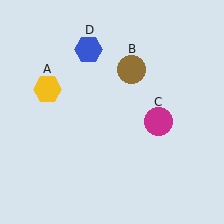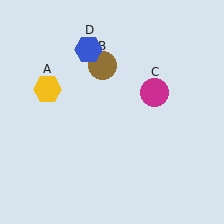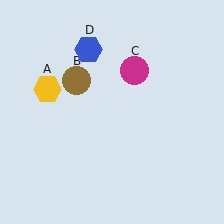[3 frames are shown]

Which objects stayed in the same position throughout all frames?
Yellow hexagon (object A) and blue hexagon (object D) remained stationary.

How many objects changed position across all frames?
2 objects changed position: brown circle (object B), magenta circle (object C).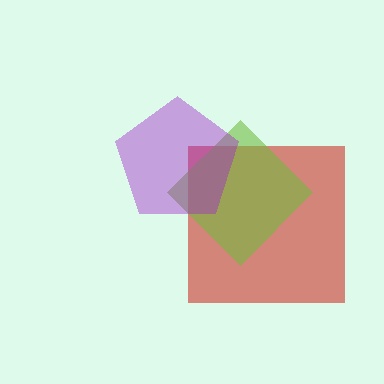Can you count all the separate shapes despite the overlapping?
Yes, there are 3 separate shapes.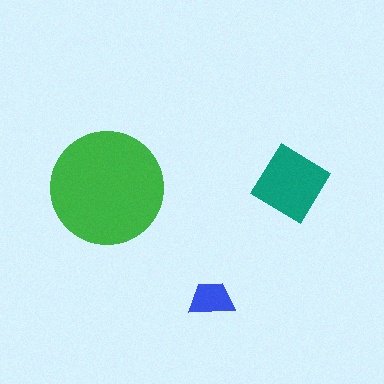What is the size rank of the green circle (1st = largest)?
1st.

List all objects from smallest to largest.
The blue trapezoid, the teal diamond, the green circle.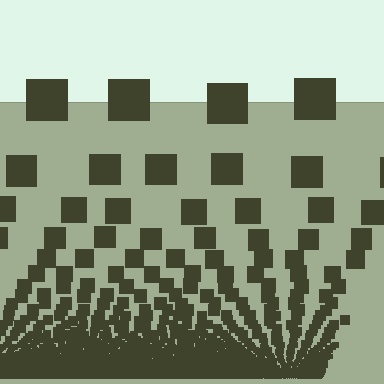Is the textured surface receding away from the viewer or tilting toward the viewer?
The surface appears to tilt toward the viewer. Texture elements get larger and sparser toward the top.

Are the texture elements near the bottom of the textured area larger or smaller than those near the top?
Smaller. The gradient is inverted — elements near the bottom are smaller and denser.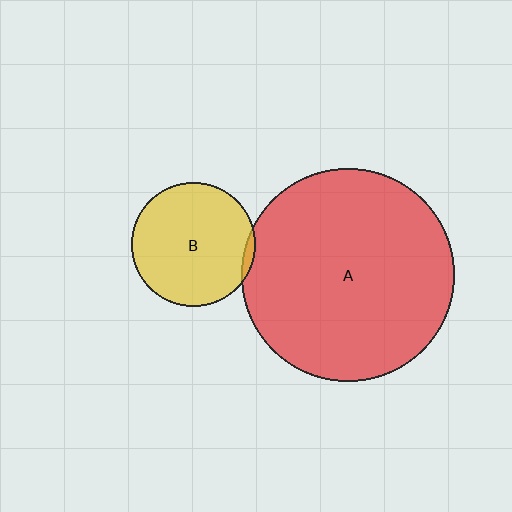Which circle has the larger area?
Circle A (red).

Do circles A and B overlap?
Yes.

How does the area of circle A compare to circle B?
Approximately 3.0 times.